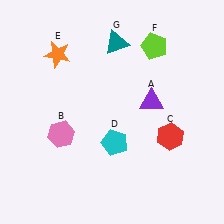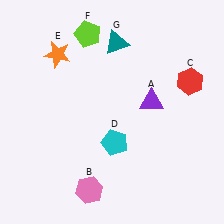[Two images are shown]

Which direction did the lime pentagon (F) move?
The lime pentagon (F) moved left.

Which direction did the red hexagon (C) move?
The red hexagon (C) moved up.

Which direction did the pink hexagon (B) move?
The pink hexagon (B) moved down.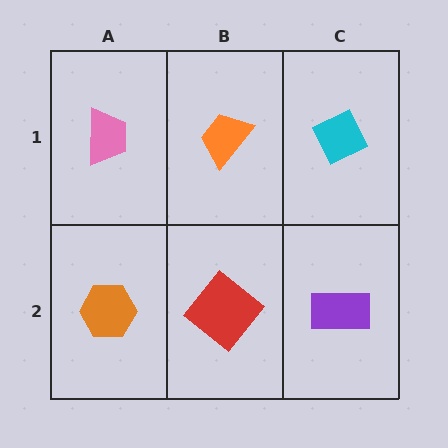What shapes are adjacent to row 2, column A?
A pink trapezoid (row 1, column A), a red diamond (row 2, column B).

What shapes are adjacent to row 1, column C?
A purple rectangle (row 2, column C), an orange trapezoid (row 1, column B).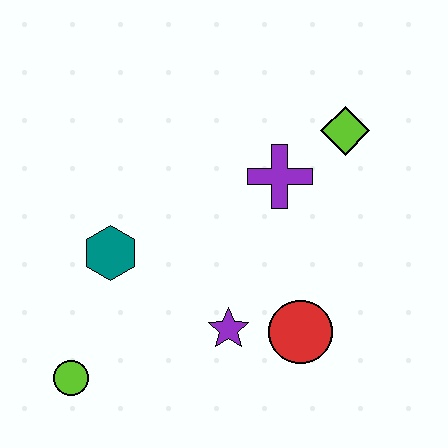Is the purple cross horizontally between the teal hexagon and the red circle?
Yes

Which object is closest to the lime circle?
The teal hexagon is closest to the lime circle.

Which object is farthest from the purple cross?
The lime circle is farthest from the purple cross.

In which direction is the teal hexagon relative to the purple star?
The teal hexagon is to the left of the purple star.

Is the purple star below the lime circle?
No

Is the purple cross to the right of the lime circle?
Yes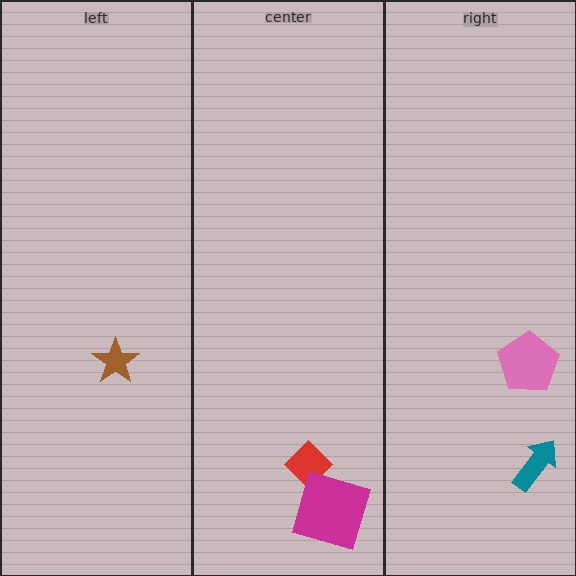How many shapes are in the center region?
2.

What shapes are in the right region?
The teal arrow, the pink pentagon.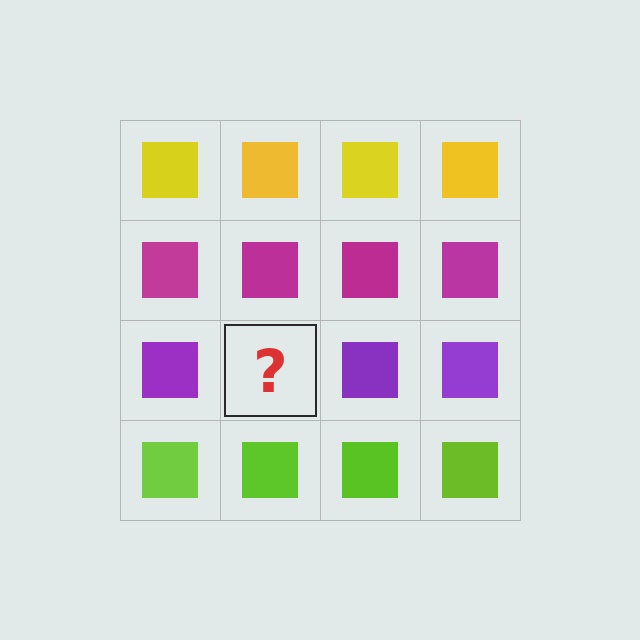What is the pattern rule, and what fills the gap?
The rule is that each row has a consistent color. The gap should be filled with a purple square.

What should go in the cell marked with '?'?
The missing cell should contain a purple square.